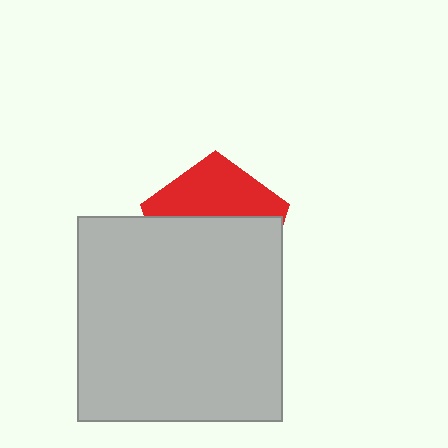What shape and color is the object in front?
The object in front is a light gray square.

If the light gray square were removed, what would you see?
You would see the complete red pentagon.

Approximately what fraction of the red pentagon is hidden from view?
Roughly 61% of the red pentagon is hidden behind the light gray square.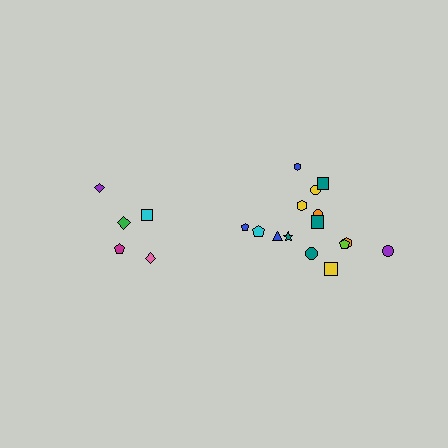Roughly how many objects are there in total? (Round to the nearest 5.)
Roughly 20 objects in total.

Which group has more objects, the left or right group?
The right group.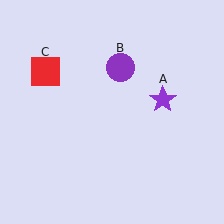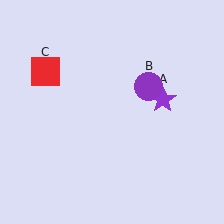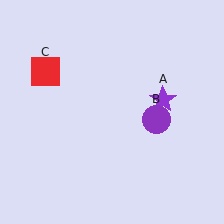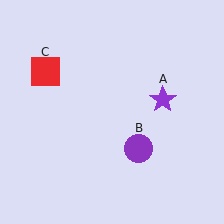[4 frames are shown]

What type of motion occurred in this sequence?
The purple circle (object B) rotated clockwise around the center of the scene.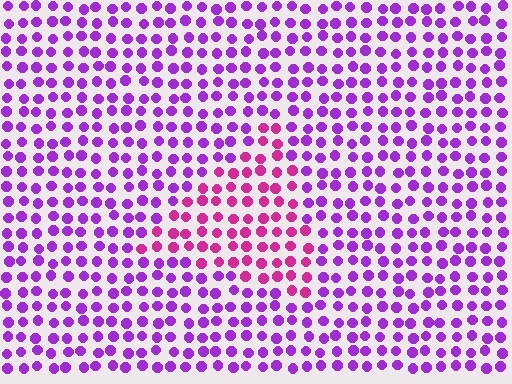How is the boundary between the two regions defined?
The boundary is defined purely by a slight shift in hue (about 39 degrees). Spacing, size, and orientation are identical on both sides.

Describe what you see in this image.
The image is filled with small purple elements in a uniform arrangement. A triangle-shaped region is visible where the elements are tinted to a slightly different hue, forming a subtle color boundary.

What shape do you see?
I see a triangle.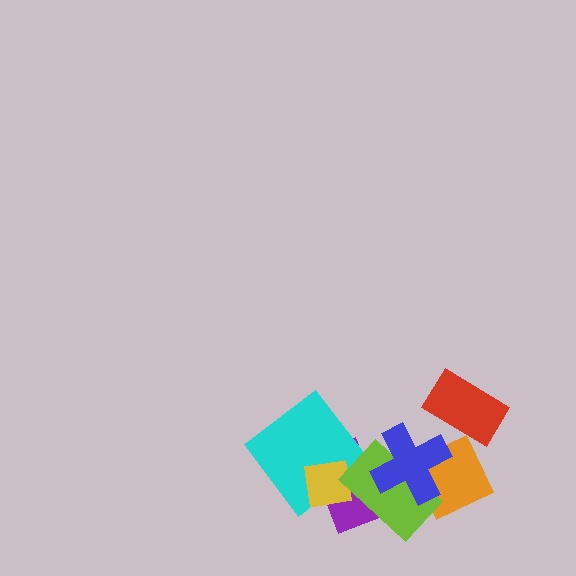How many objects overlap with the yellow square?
3 objects overlap with the yellow square.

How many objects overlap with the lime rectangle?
4 objects overlap with the lime rectangle.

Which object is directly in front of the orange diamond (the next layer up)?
The lime rectangle is directly in front of the orange diamond.